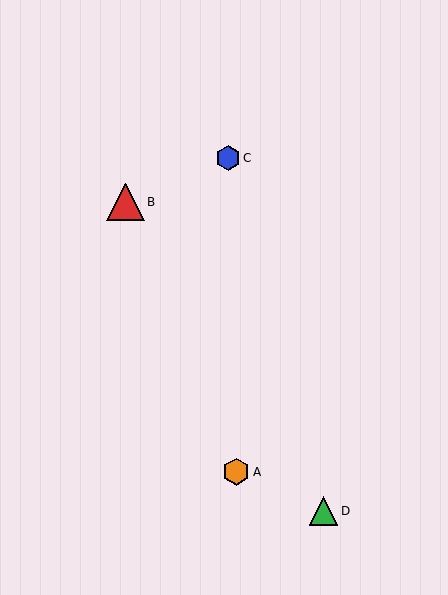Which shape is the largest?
The red triangle (labeled B) is the largest.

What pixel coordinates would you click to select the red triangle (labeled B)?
Click at (126, 202) to select the red triangle B.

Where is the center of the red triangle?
The center of the red triangle is at (126, 202).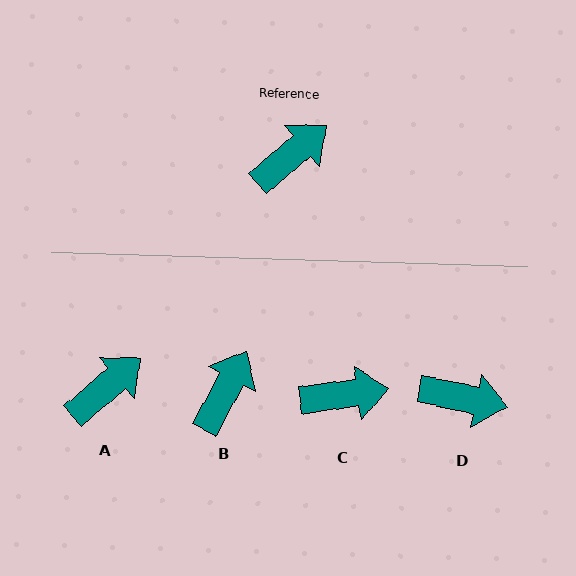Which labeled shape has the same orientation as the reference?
A.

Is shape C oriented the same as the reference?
No, it is off by about 33 degrees.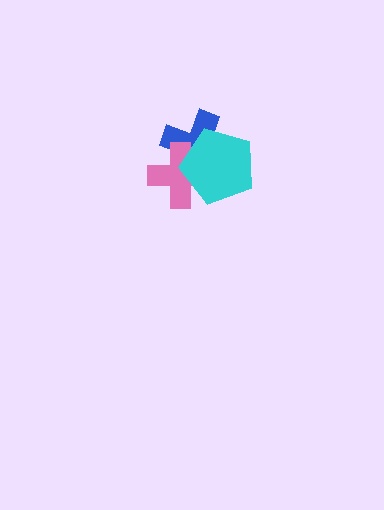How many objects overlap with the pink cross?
2 objects overlap with the pink cross.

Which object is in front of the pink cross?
The cyan pentagon is in front of the pink cross.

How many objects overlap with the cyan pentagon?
2 objects overlap with the cyan pentagon.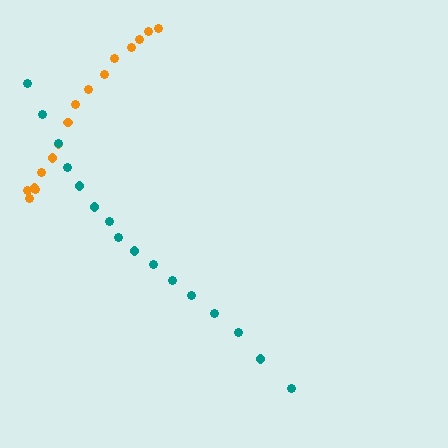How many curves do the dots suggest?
There are 2 distinct paths.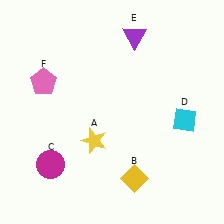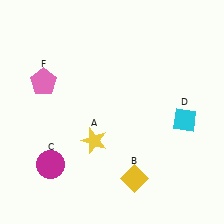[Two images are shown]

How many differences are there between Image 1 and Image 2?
There is 1 difference between the two images.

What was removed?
The purple triangle (E) was removed in Image 2.